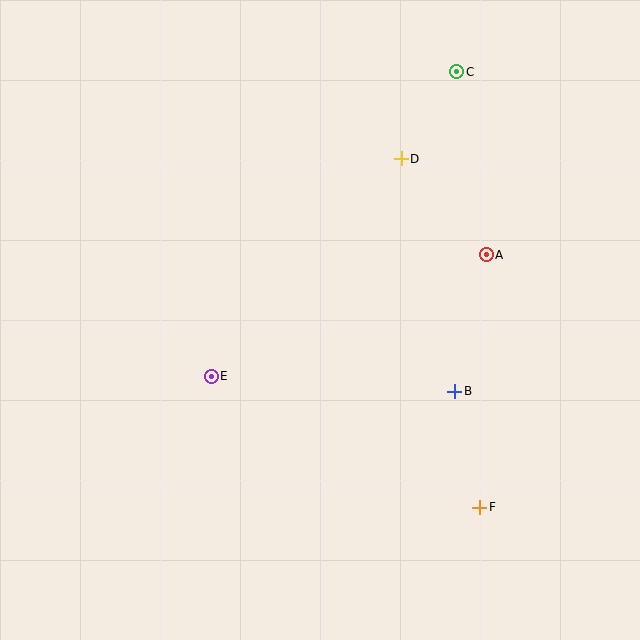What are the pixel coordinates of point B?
Point B is at (455, 391).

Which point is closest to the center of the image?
Point E at (211, 376) is closest to the center.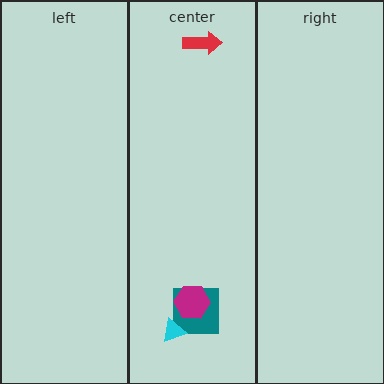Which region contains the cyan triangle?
The center region.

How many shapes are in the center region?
4.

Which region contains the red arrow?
The center region.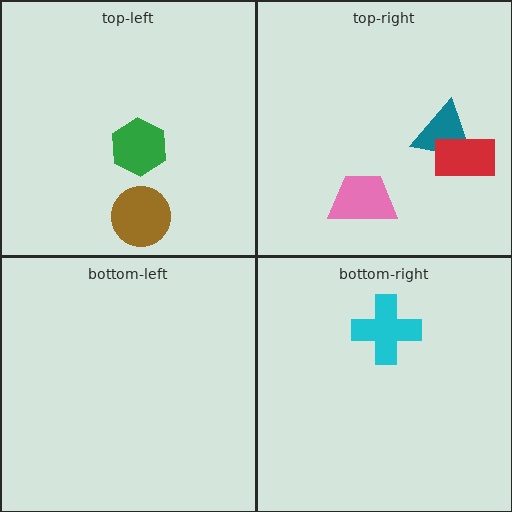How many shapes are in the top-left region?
2.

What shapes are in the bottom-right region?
The cyan cross.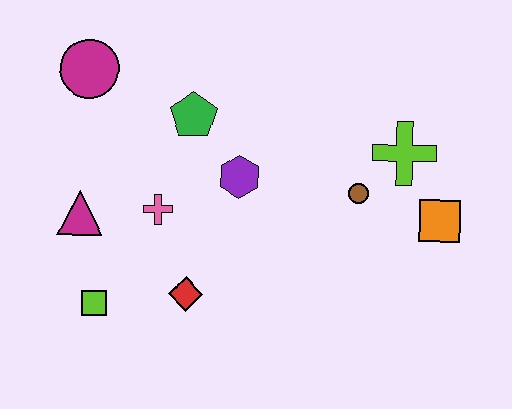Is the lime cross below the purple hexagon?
No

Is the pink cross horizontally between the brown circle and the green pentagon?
No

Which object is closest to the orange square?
The lime cross is closest to the orange square.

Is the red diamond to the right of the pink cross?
Yes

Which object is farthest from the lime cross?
The lime square is farthest from the lime cross.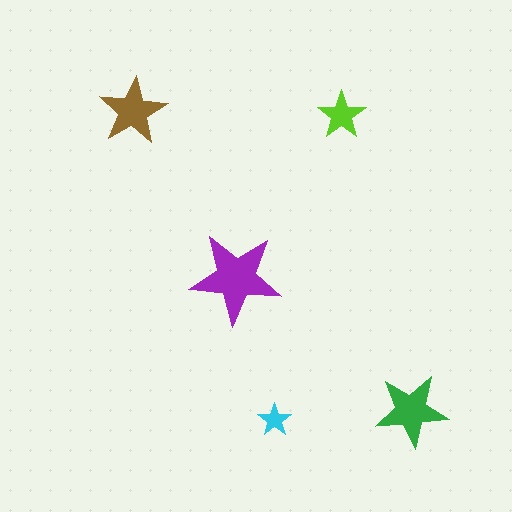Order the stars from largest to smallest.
the purple one, the green one, the brown one, the lime one, the cyan one.